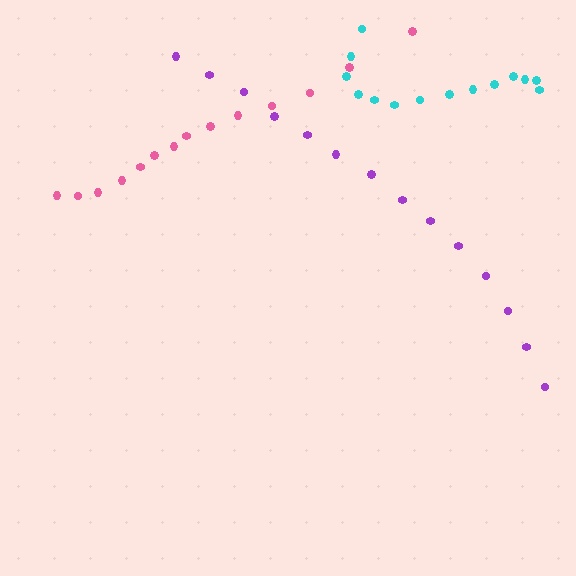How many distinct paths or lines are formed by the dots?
There are 3 distinct paths.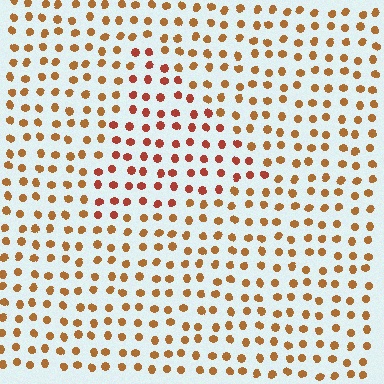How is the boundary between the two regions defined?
The boundary is defined purely by a slight shift in hue (about 24 degrees). Spacing, size, and orientation are identical on both sides.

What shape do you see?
I see a triangle.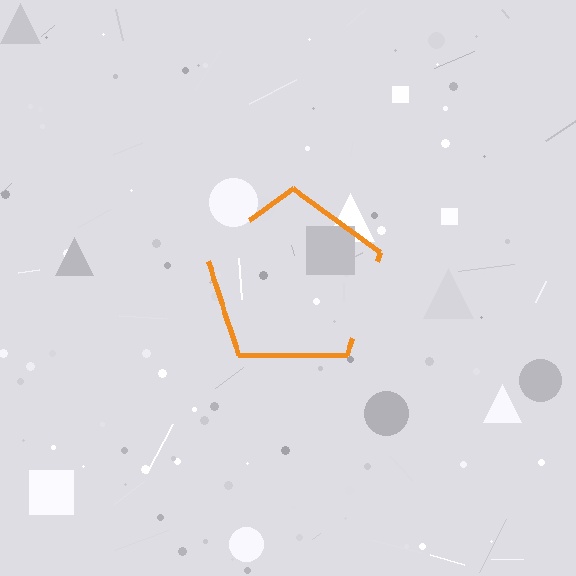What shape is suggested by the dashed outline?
The dashed outline suggests a pentagon.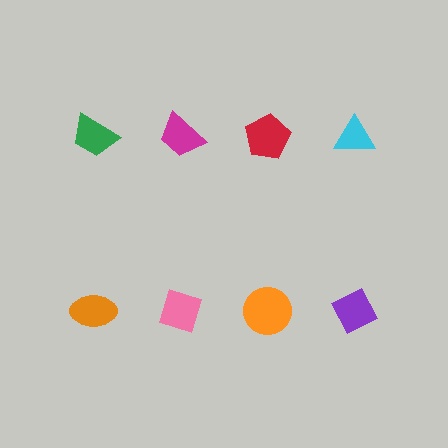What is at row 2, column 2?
A pink diamond.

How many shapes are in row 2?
4 shapes.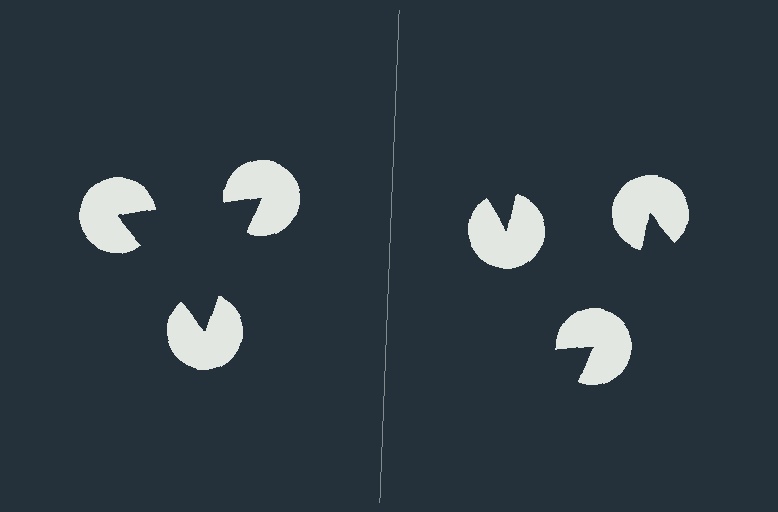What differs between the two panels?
The pac-man discs are positioned identically on both sides; only the wedge orientations differ. On the left they align to a triangle; on the right they are misaligned.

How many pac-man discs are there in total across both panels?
6 — 3 on each side.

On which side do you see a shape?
An illusory triangle appears on the left side. On the right side the wedge cuts are rotated, so no coherent shape forms.